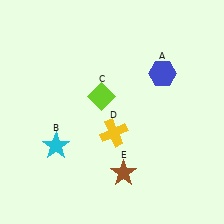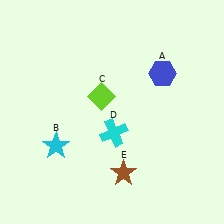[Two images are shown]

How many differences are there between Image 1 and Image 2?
There is 1 difference between the two images.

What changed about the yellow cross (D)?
In Image 1, D is yellow. In Image 2, it changed to cyan.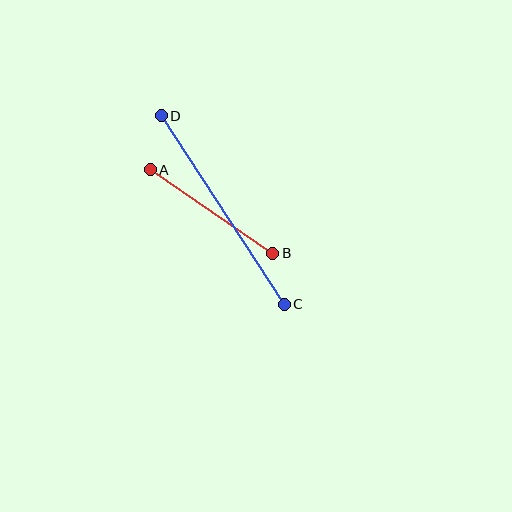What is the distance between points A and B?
The distance is approximately 148 pixels.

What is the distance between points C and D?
The distance is approximately 225 pixels.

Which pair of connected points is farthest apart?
Points C and D are farthest apart.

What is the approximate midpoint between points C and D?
The midpoint is at approximately (223, 210) pixels.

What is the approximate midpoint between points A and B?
The midpoint is at approximately (211, 211) pixels.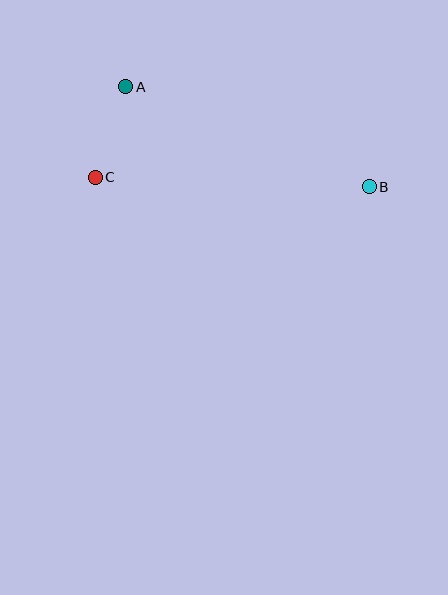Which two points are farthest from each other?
Points B and C are farthest from each other.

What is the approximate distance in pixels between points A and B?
The distance between A and B is approximately 263 pixels.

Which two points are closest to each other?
Points A and C are closest to each other.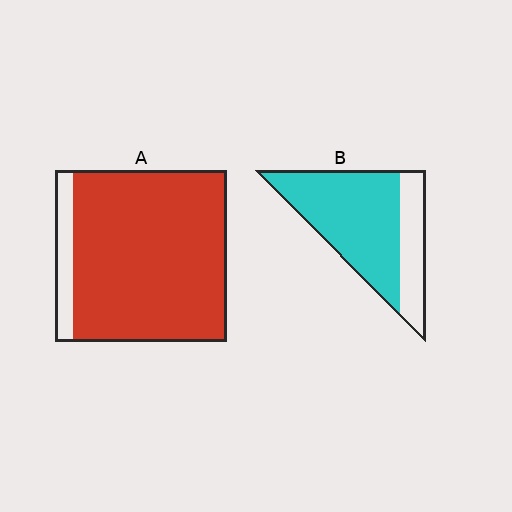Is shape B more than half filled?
Yes.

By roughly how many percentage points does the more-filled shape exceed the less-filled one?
By roughly 20 percentage points (A over B).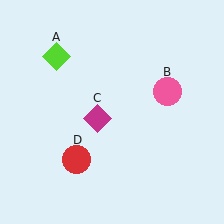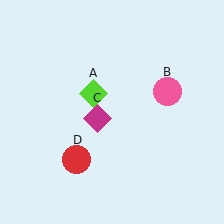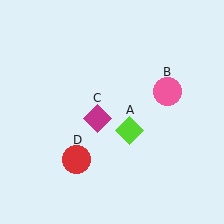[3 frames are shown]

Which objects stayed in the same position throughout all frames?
Pink circle (object B) and magenta diamond (object C) and red circle (object D) remained stationary.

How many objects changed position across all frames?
1 object changed position: lime diamond (object A).